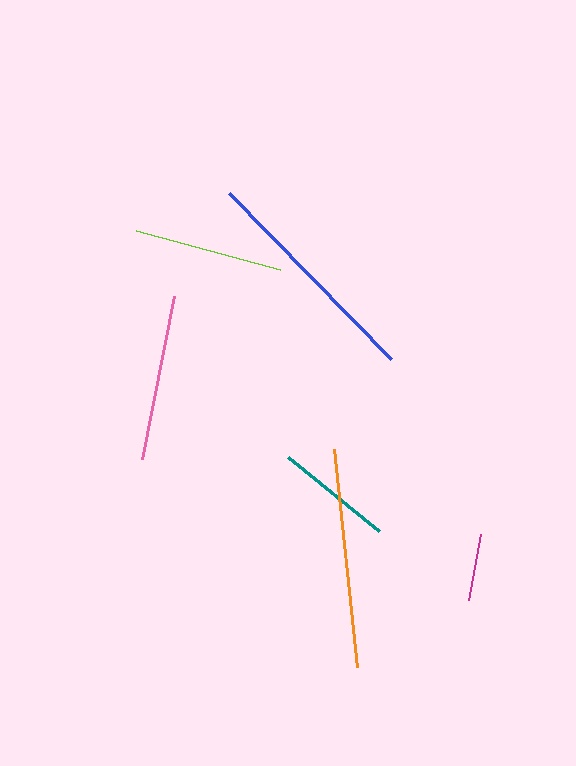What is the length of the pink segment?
The pink segment is approximately 167 pixels long.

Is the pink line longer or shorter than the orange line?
The orange line is longer than the pink line.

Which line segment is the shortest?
The magenta line is the shortest at approximately 66 pixels.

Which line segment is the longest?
The blue line is the longest at approximately 231 pixels.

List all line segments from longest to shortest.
From longest to shortest: blue, orange, pink, lime, teal, magenta.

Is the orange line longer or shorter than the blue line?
The blue line is longer than the orange line.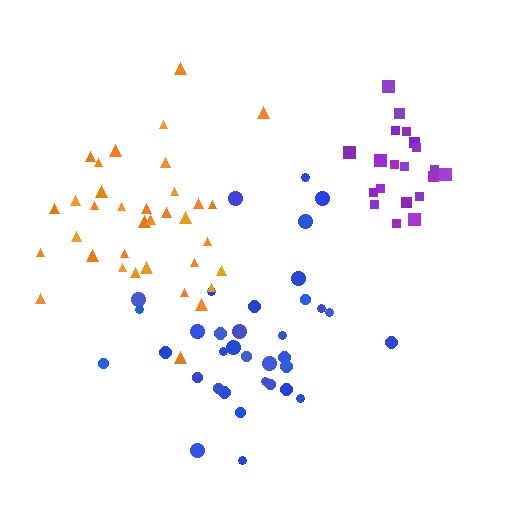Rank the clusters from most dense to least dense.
purple, orange, blue.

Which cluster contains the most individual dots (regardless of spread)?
Blue (35).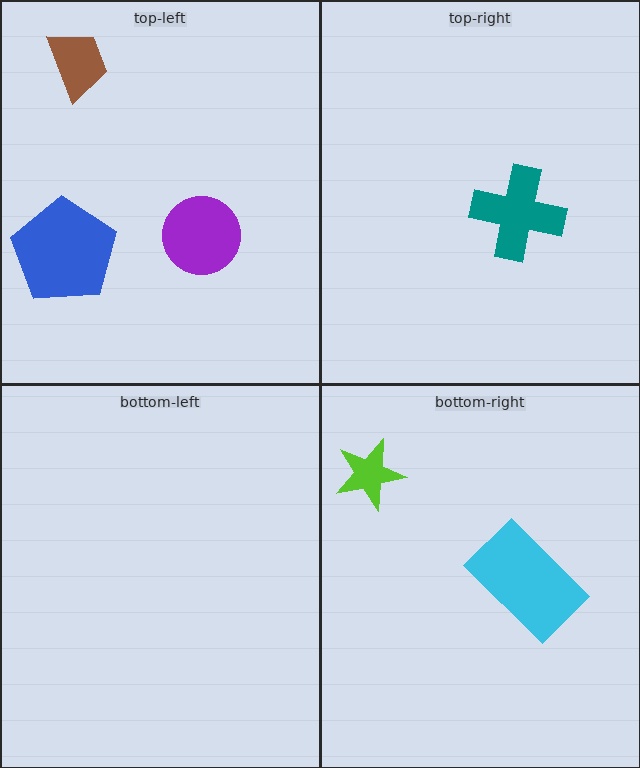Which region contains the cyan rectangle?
The bottom-right region.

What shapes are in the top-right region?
The teal cross.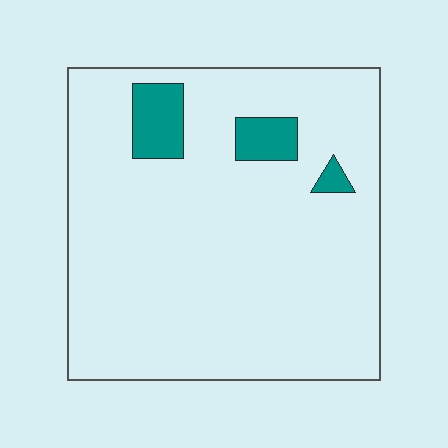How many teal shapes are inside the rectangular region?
3.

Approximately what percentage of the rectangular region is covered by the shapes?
Approximately 10%.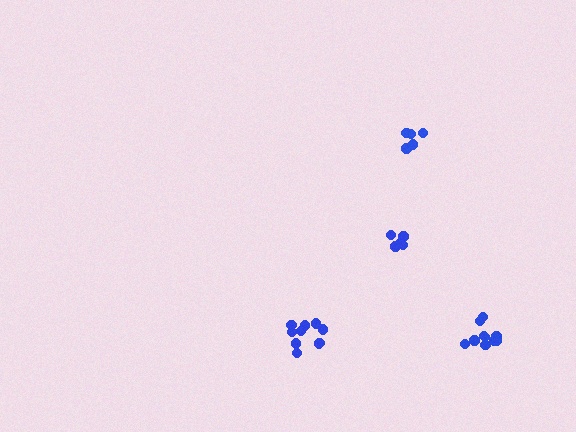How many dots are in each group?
Group 1: 10 dots, Group 2: 5 dots, Group 3: 10 dots, Group 4: 5 dots (30 total).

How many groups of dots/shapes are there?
There are 4 groups.